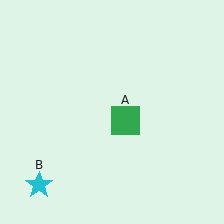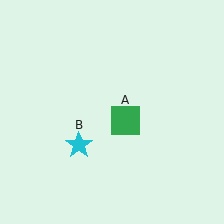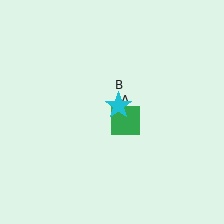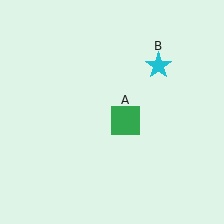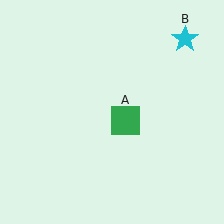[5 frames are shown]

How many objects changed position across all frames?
1 object changed position: cyan star (object B).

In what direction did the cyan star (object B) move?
The cyan star (object B) moved up and to the right.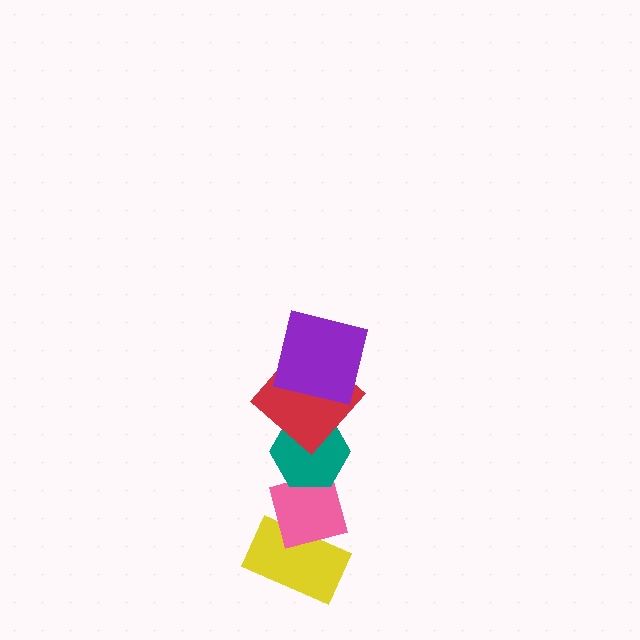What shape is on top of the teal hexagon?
The red diamond is on top of the teal hexagon.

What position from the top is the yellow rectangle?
The yellow rectangle is 5th from the top.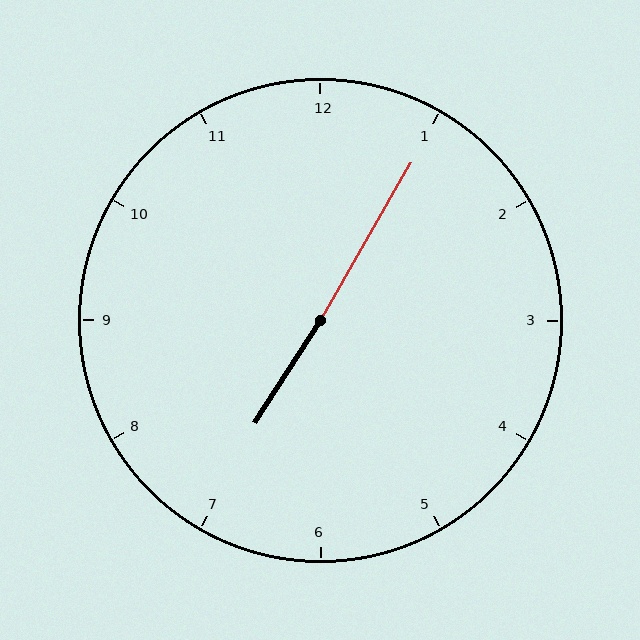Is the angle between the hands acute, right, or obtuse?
It is obtuse.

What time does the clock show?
7:05.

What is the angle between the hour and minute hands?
Approximately 178 degrees.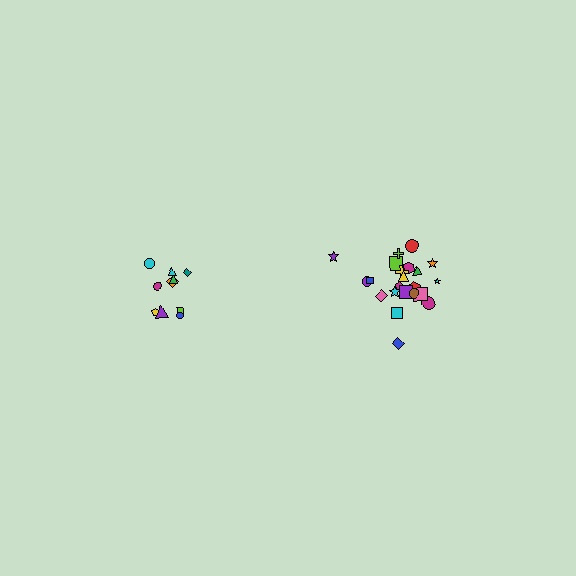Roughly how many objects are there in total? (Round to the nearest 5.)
Roughly 30 objects in total.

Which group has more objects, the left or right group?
The right group.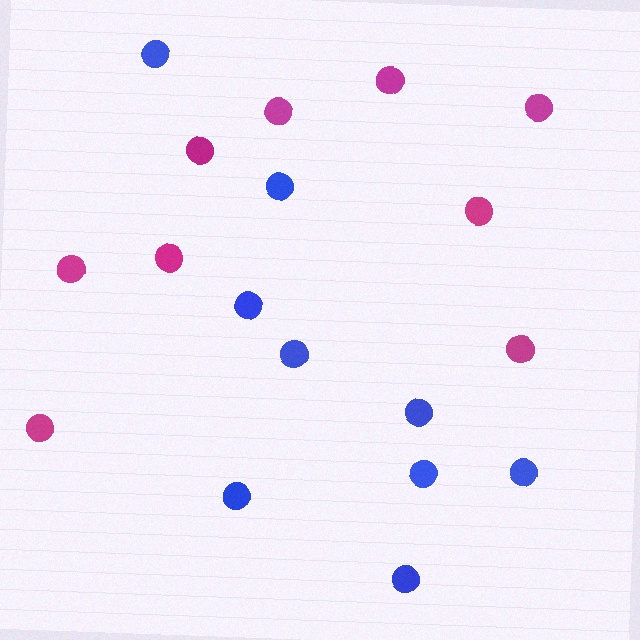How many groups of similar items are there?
There are 2 groups: one group of magenta circles (9) and one group of blue circles (9).